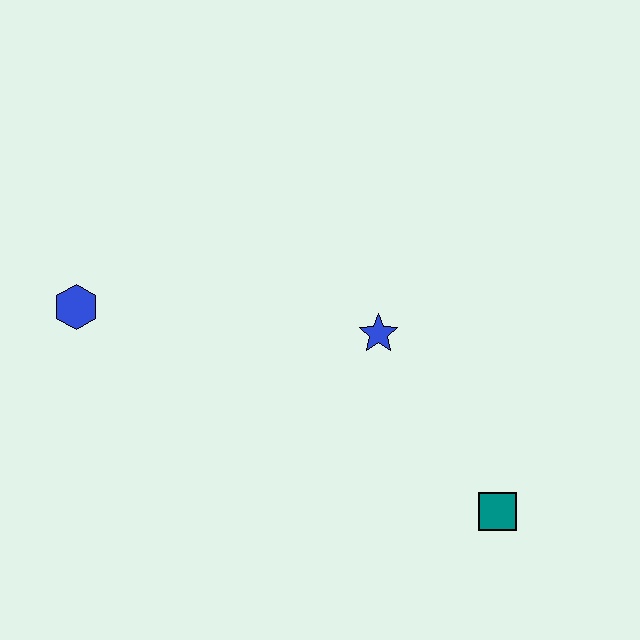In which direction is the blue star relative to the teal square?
The blue star is above the teal square.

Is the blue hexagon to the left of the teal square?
Yes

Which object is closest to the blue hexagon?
The blue star is closest to the blue hexagon.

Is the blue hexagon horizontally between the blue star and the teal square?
No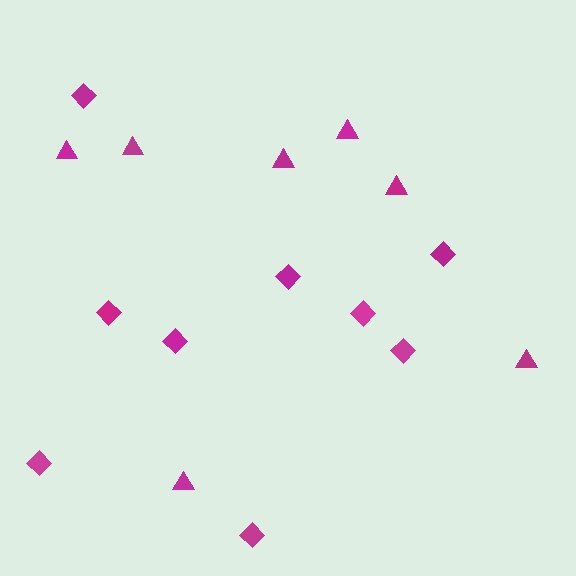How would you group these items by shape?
There are 2 groups: one group of triangles (7) and one group of diamonds (9).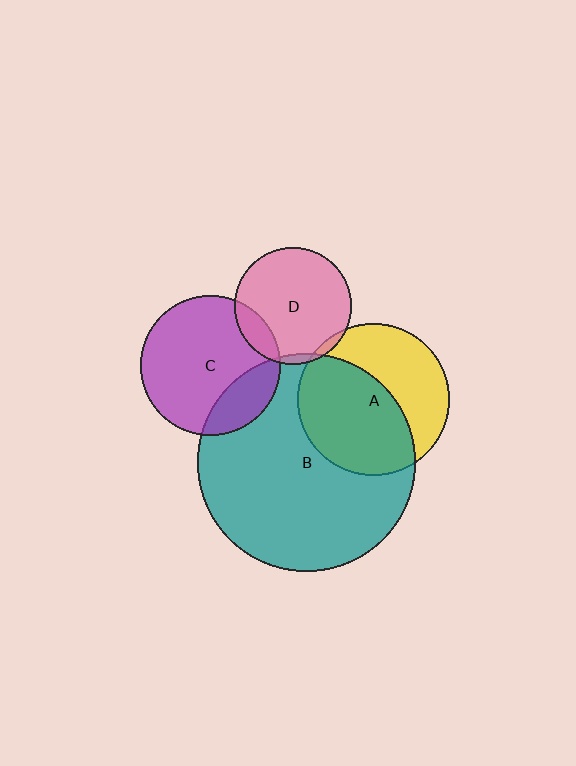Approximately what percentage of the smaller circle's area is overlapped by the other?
Approximately 15%.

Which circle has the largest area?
Circle B (teal).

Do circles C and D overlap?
Yes.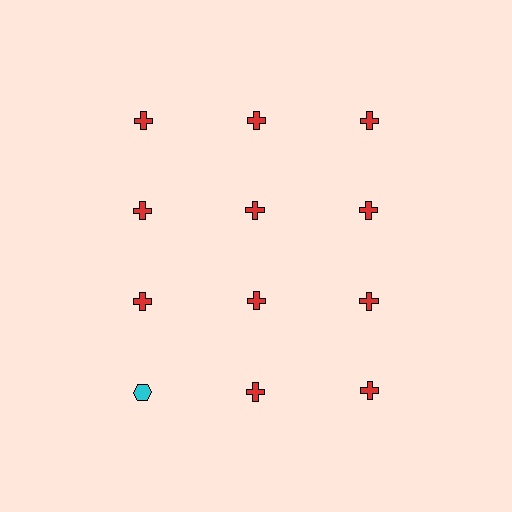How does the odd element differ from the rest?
It differs in both color (cyan instead of red) and shape (hexagon instead of cross).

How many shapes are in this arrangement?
There are 12 shapes arranged in a grid pattern.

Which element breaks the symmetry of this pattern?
The cyan hexagon in the fourth row, leftmost column breaks the symmetry. All other shapes are red crosses.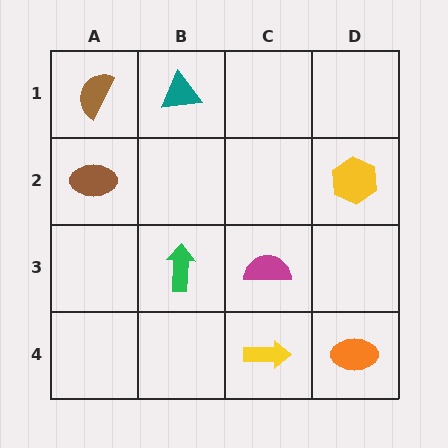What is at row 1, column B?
A teal triangle.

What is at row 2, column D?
A yellow hexagon.